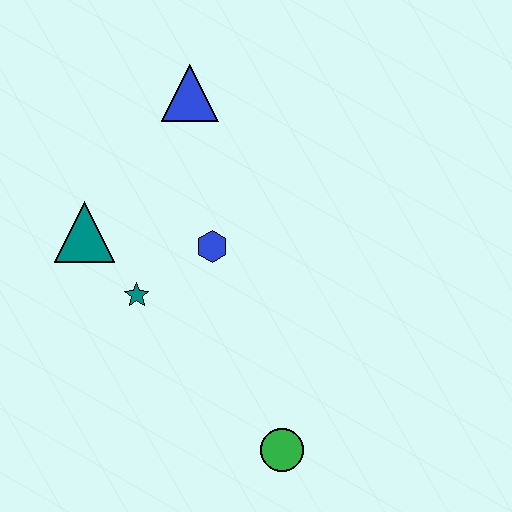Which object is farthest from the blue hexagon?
The green circle is farthest from the blue hexagon.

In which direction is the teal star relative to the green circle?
The teal star is above the green circle.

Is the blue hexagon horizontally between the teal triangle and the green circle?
Yes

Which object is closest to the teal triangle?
The teal star is closest to the teal triangle.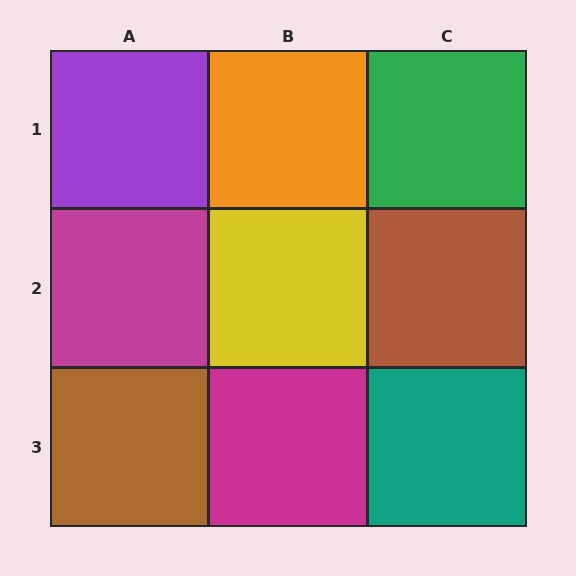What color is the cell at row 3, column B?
Magenta.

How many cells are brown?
2 cells are brown.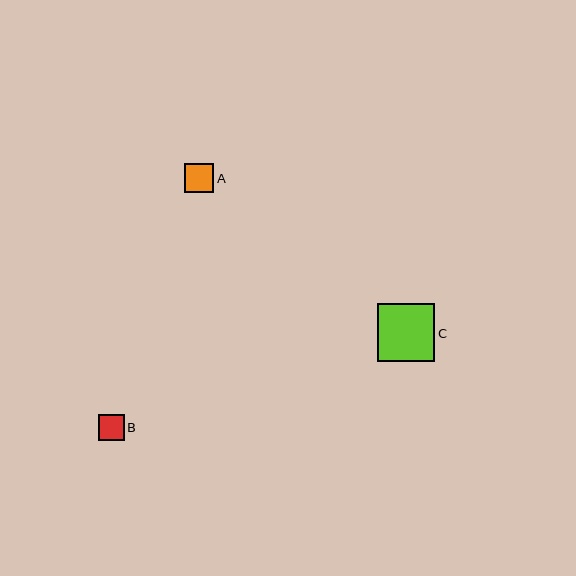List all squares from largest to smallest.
From largest to smallest: C, A, B.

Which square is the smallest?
Square B is the smallest with a size of approximately 26 pixels.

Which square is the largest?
Square C is the largest with a size of approximately 57 pixels.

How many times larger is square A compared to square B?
Square A is approximately 1.1 times the size of square B.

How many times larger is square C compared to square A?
Square C is approximately 2.0 times the size of square A.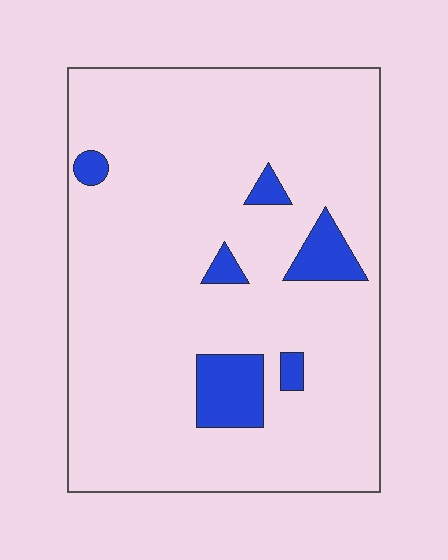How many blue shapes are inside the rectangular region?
6.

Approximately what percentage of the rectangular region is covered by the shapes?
Approximately 10%.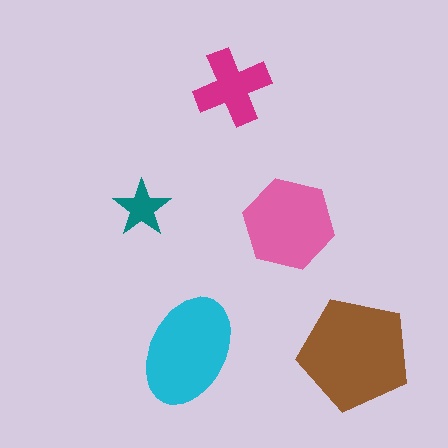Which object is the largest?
The brown pentagon.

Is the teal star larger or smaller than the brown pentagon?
Smaller.